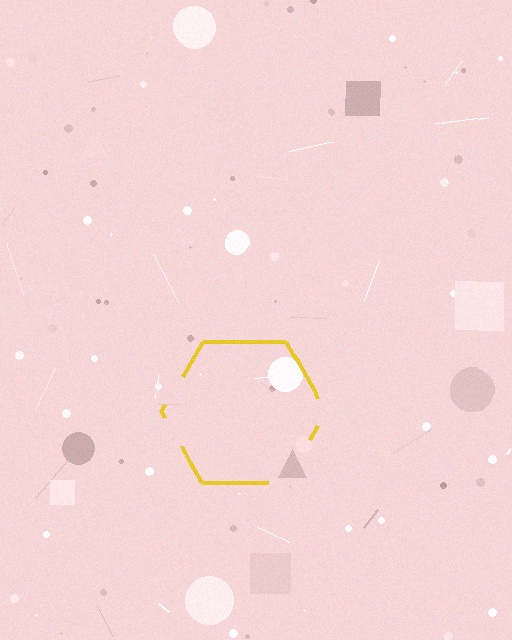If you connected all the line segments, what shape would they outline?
They would outline a hexagon.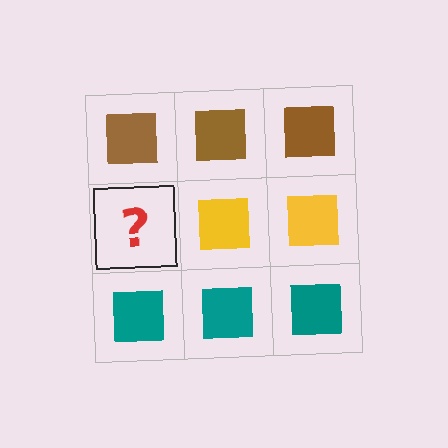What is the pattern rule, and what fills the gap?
The rule is that each row has a consistent color. The gap should be filled with a yellow square.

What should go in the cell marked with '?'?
The missing cell should contain a yellow square.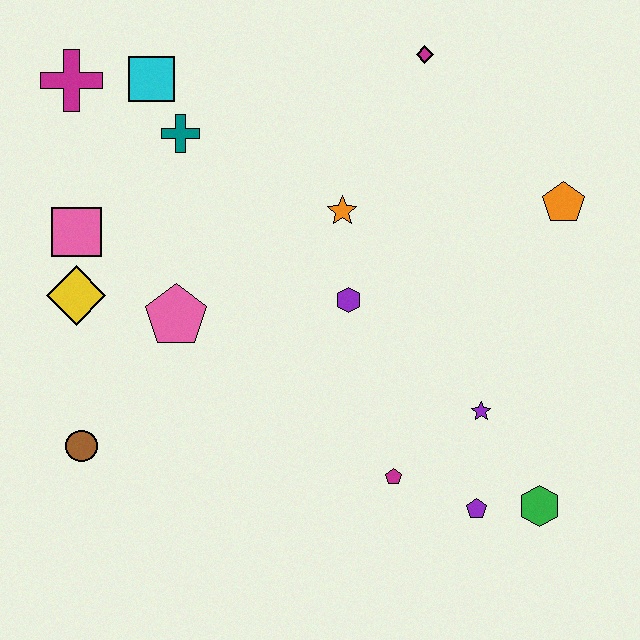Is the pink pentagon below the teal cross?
Yes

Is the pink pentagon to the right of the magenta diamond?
No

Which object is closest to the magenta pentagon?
The purple pentagon is closest to the magenta pentagon.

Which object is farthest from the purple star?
The magenta cross is farthest from the purple star.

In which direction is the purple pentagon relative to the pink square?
The purple pentagon is to the right of the pink square.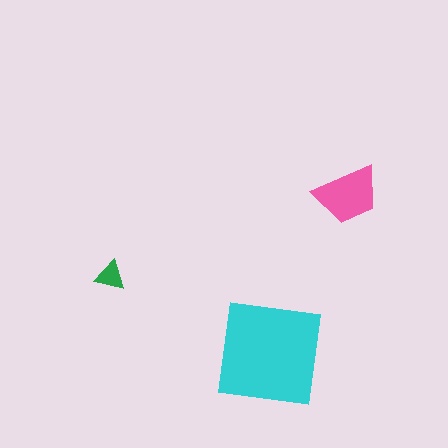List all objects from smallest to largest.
The green triangle, the pink trapezoid, the cyan square.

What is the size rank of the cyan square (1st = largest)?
1st.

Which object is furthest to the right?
The pink trapezoid is rightmost.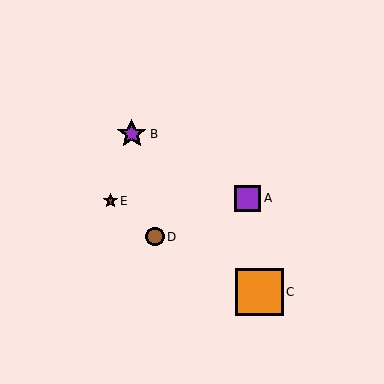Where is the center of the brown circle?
The center of the brown circle is at (155, 237).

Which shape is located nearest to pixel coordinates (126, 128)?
The purple star (labeled B) at (132, 134) is nearest to that location.